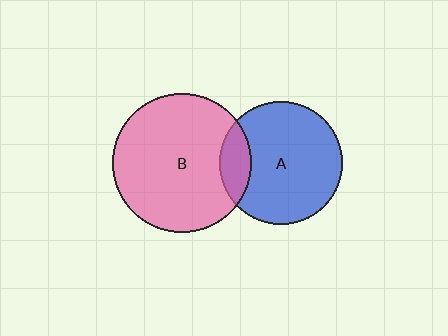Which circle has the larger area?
Circle B (pink).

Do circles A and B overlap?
Yes.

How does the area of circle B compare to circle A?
Approximately 1.3 times.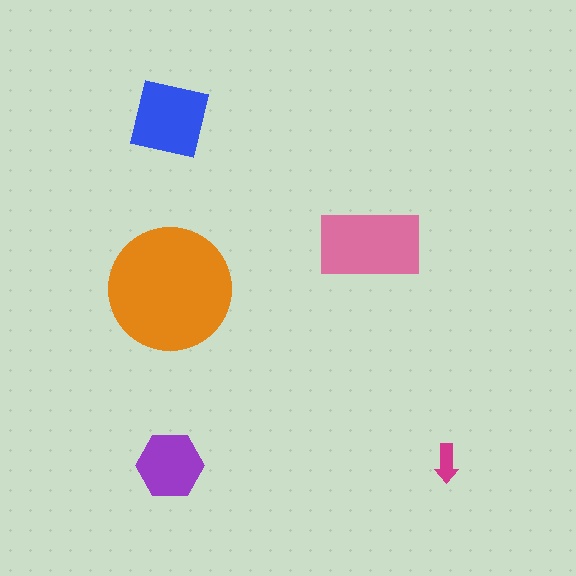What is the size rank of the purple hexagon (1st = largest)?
4th.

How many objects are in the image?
There are 5 objects in the image.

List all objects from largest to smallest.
The orange circle, the pink rectangle, the blue square, the purple hexagon, the magenta arrow.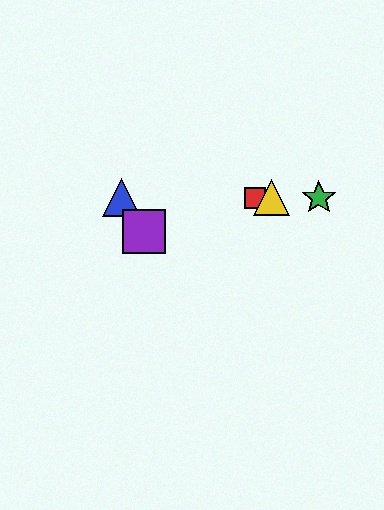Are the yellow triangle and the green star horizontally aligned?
Yes, both are at y≈198.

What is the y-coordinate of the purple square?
The purple square is at y≈232.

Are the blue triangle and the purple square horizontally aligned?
No, the blue triangle is at y≈198 and the purple square is at y≈232.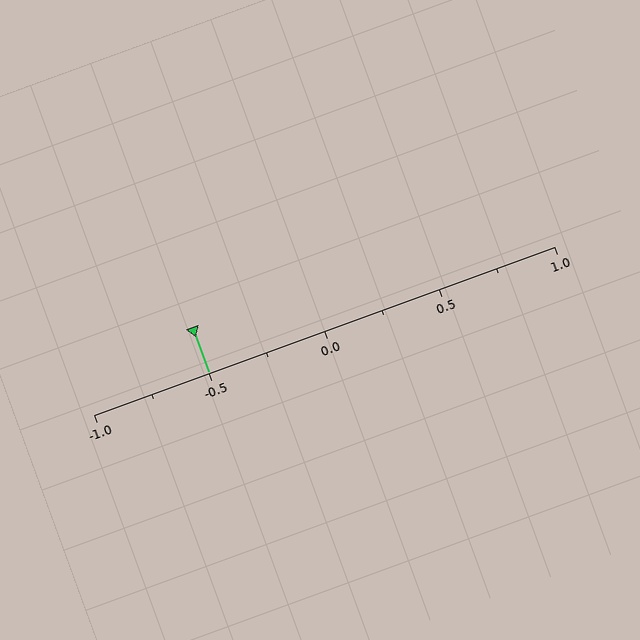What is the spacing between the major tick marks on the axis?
The major ticks are spaced 0.5 apart.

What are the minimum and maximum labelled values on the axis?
The axis runs from -1.0 to 1.0.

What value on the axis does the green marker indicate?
The marker indicates approximately -0.5.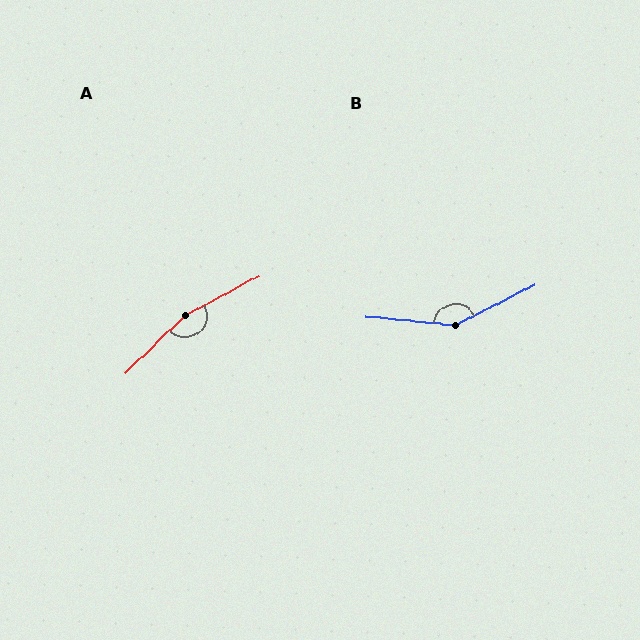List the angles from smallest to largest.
B (147°), A (164°).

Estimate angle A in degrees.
Approximately 164 degrees.